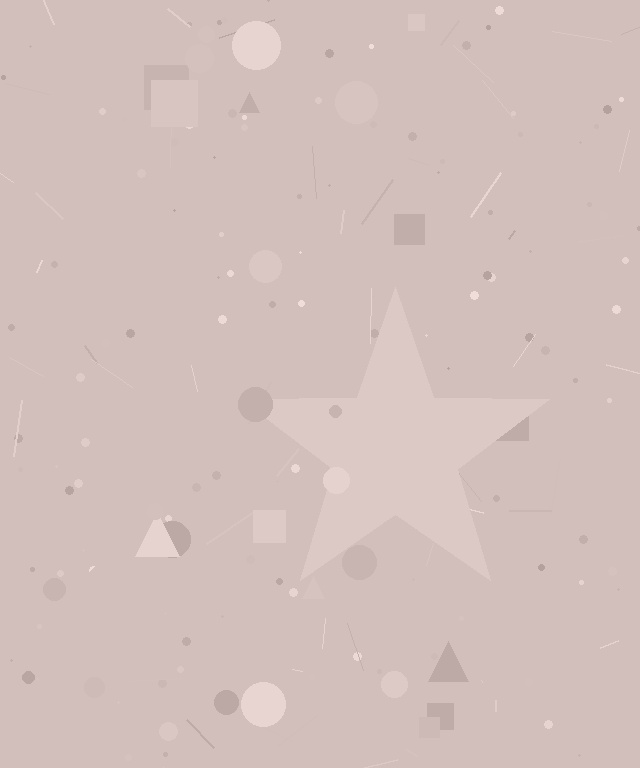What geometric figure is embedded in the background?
A star is embedded in the background.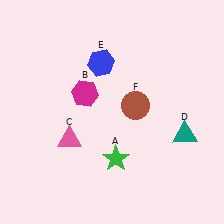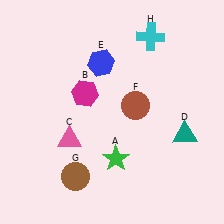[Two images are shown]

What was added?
A brown circle (G), a cyan cross (H) were added in Image 2.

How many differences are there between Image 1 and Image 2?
There are 2 differences between the two images.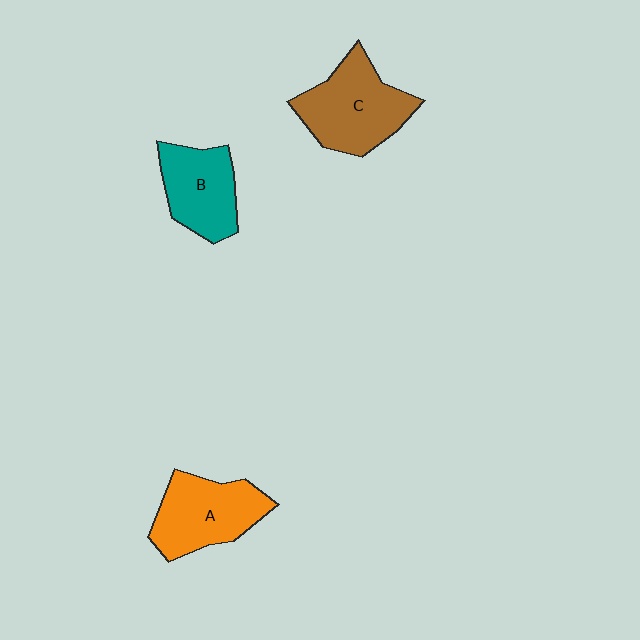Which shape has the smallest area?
Shape B (teal).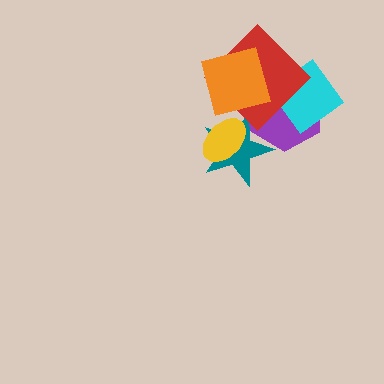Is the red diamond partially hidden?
Yes, it is partially covered by another shape.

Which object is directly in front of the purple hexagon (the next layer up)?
The cyan diamond is directly in front of the purple hexagon.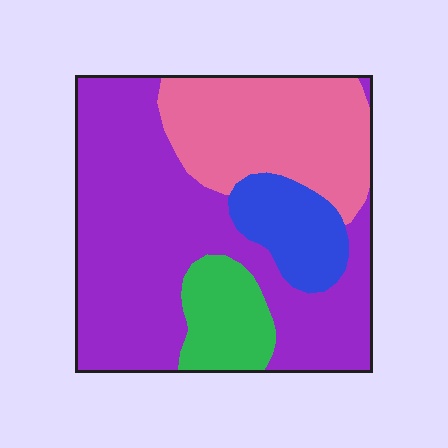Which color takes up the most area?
Purple, at roughly 55%.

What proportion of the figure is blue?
Blue takes up about one tenth (1/10) of the figure.